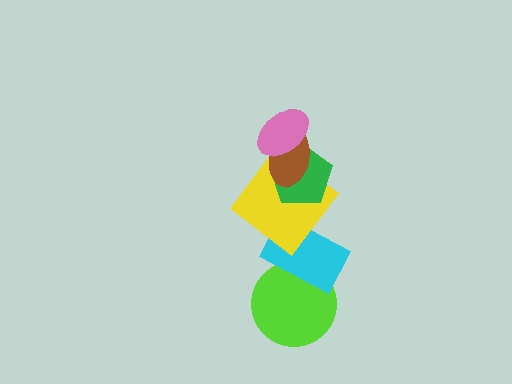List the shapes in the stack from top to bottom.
From top to bottom: the pink ellipse, the brown ellipse, the green pentagon, the yellow diamond, the cyan rectangle, the lime circle.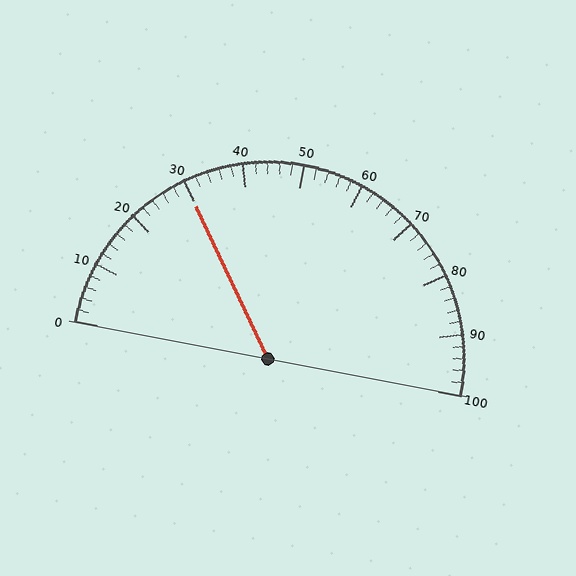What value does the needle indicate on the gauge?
The needle indicates approximately 30.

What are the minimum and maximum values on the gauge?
The gauge ranges from 0 to 100.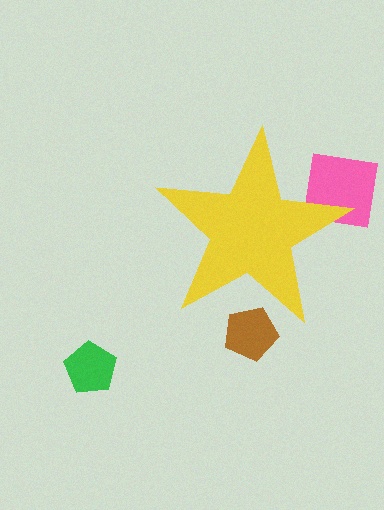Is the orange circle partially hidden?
Yes, the orange circle is partially hidden behind the yellow star.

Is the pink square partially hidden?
Yes, the pink square is partially hidden behind the yellow star.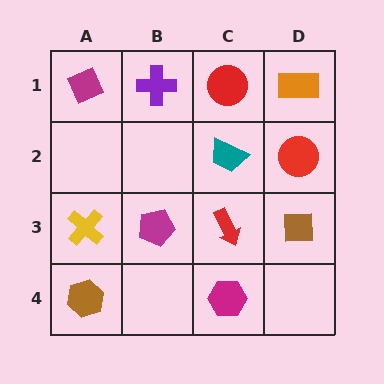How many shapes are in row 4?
2 shapes.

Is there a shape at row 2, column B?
No, that cell is empty.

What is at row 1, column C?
A red circle.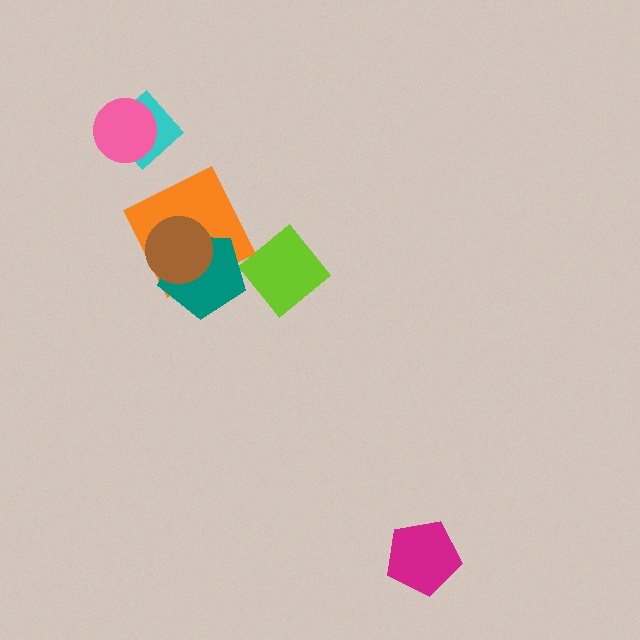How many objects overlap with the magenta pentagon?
0 objects overlap with the magenta pentagon.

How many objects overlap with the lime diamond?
1 object overlaps with the lime diamond.